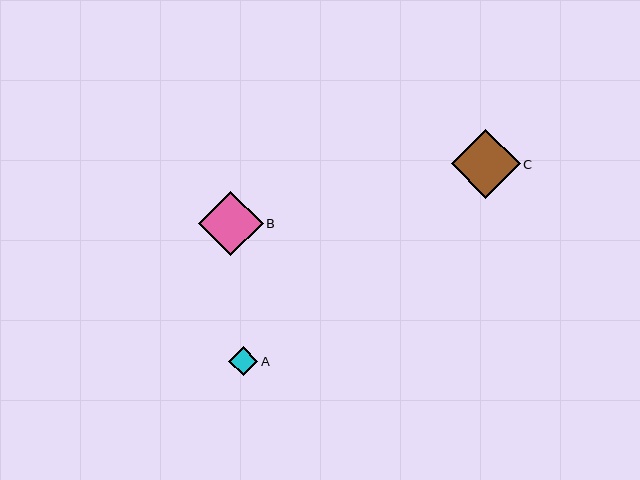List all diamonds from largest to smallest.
From largest to smallest: C, B, A.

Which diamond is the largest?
Diamond C is the largest with a size of approximately 69 pixels.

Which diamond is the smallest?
Diamond A is the smallest with a size of approximately 29 pixels.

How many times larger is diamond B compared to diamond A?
Diamond B is approximately 2.2 times the size of diamond A.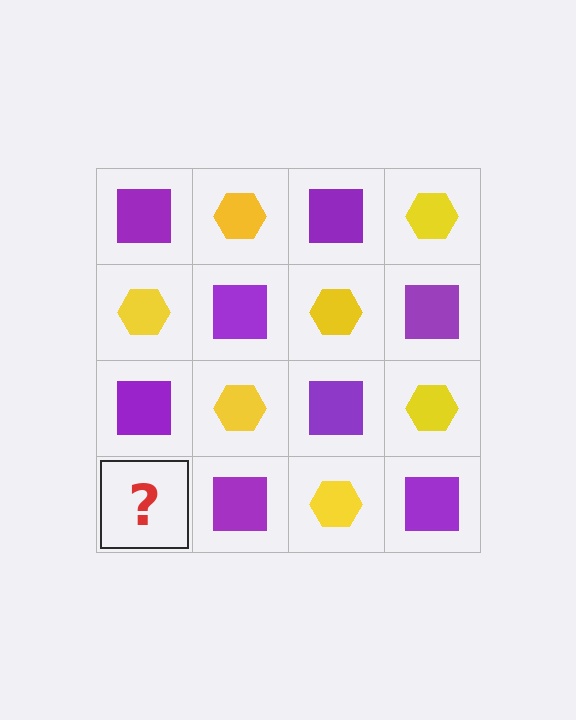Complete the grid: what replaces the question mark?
The question mark should be replaced with a yellow hexagon.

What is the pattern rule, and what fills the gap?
The rule is that it alternates purple square and yellow hexagon in a checkerboard pattern. The gap should be filled with a yellow hexagon.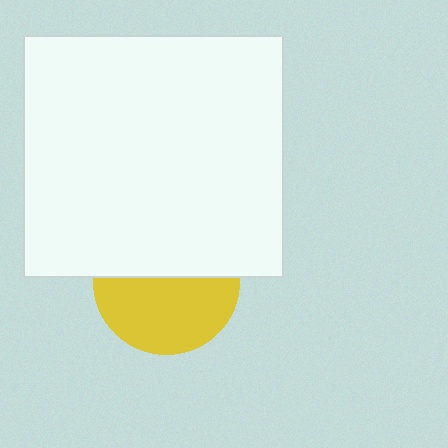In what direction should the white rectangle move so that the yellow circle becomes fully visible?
The white rectangle should move up. That is the shortest direction to clear the overlap and leave the yellow circle fully visible.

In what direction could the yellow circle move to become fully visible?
The yellow circle could move down. That would shift it out from behind the white rectangle entirely.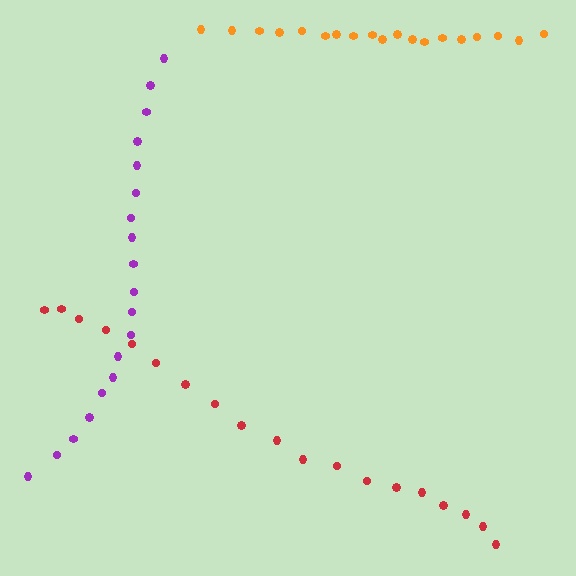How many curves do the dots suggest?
There are 3 distinct paths.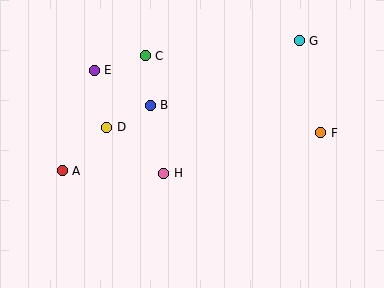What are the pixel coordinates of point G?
Point G is at (299, 41).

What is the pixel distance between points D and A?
The distance between D and A is 62 pixels.